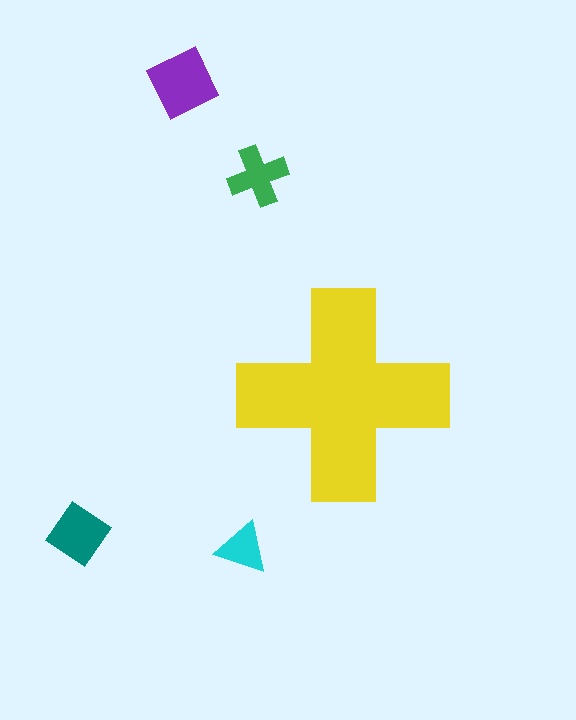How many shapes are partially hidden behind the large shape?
0 shapes are partially hidden.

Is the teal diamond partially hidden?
No, the teal diamond is fully visible.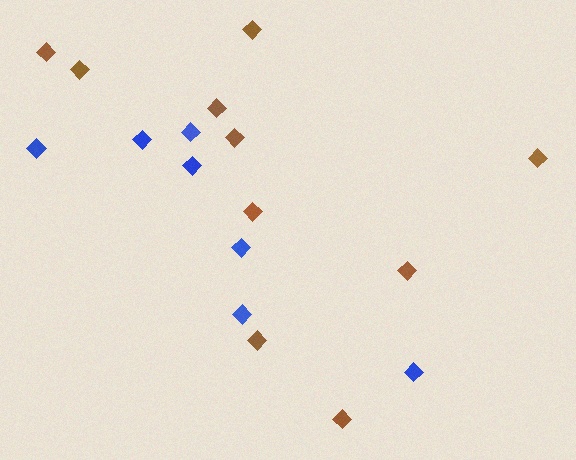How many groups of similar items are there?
There are 2 groups: one group of blue diamonds (7) and one group of brown diamonds (10).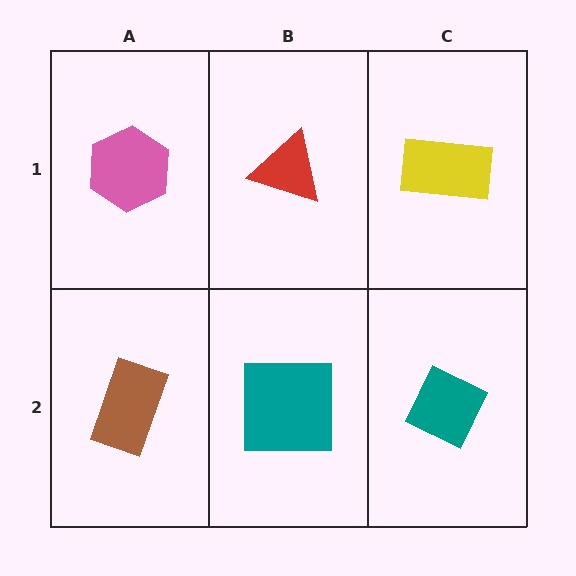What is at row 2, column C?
A teal diamond.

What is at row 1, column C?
A yellow rectangle.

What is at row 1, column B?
A red triangle.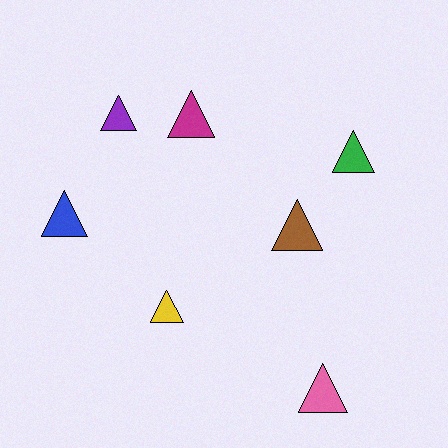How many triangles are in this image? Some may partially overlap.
There are 7 triangles.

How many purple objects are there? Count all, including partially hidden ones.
There is 1 purple object.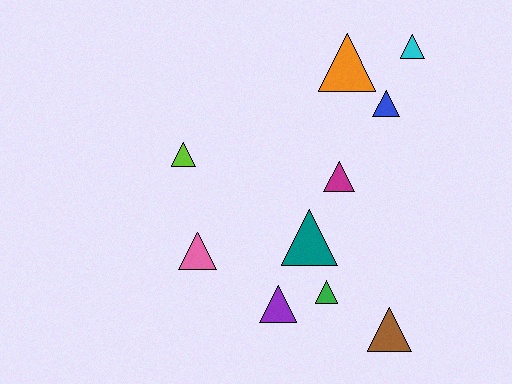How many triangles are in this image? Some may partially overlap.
There are 10 triangles.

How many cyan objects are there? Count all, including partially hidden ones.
There is 1 cyan object.